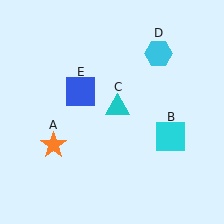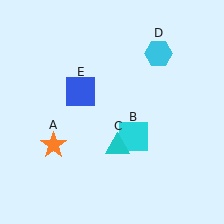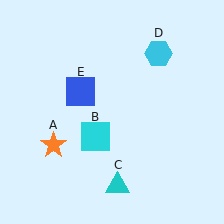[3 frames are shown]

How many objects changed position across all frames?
2 objects changed position: cyan square (object B), cyan triangle (object C).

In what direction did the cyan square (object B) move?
The cyan square (object B) moved left.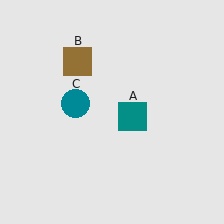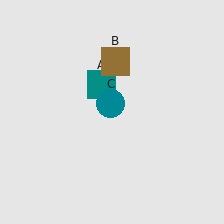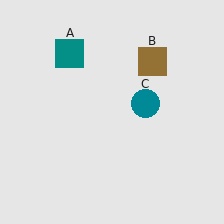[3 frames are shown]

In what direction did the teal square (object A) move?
The teal square (object A) moved up and to the left.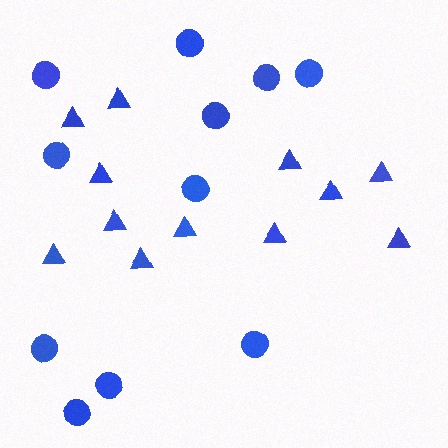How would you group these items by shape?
There are 2 groups: one group of triangles (12) and one group of circles (11).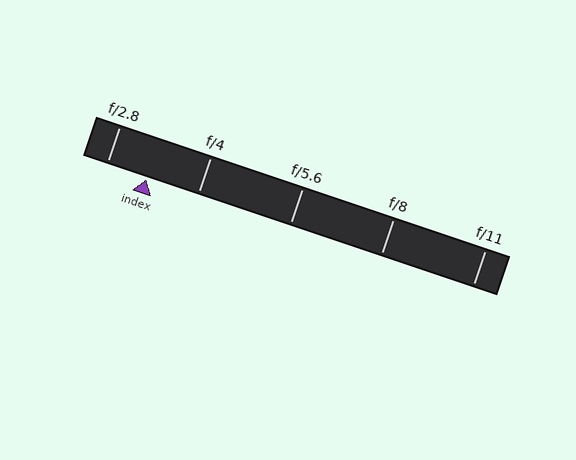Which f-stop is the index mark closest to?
The index mark is closest to f/2.8.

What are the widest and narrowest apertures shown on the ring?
The widest aperture shown is f/2.8 and the narrowest is f/11.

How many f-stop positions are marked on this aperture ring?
There are 5 f-stop positions marked.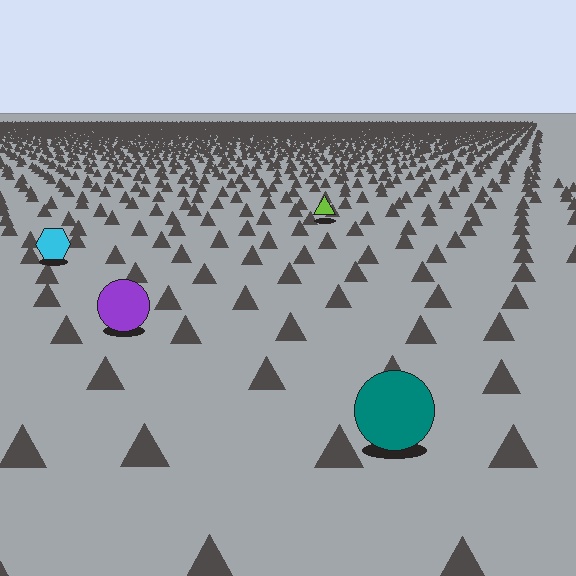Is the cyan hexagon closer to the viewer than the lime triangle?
Yes. The cyan hexagon is closer — you can tell from the texture gradient: the ground texture is coarser near it.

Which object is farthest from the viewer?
The lime triangle is farthest from the viewer. It appears smaller and the ground texture around it is denser.